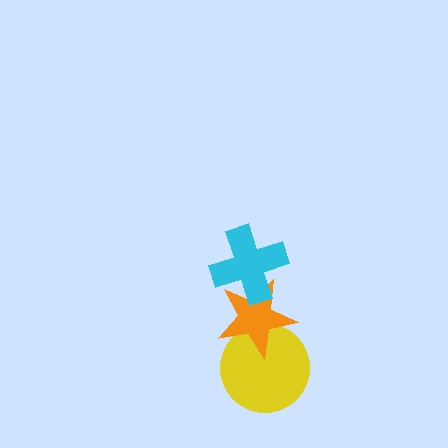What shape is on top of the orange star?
The cyan cross is on top of the orange star.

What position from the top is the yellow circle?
The yellow circle is 3rd from the top.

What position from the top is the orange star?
The orange star is 2nd from the top.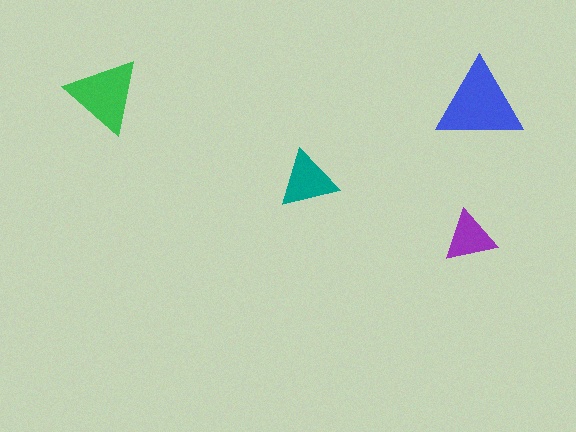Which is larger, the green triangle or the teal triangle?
The green one.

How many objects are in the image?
There are 4 objects in the image.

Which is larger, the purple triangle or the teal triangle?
The teal one.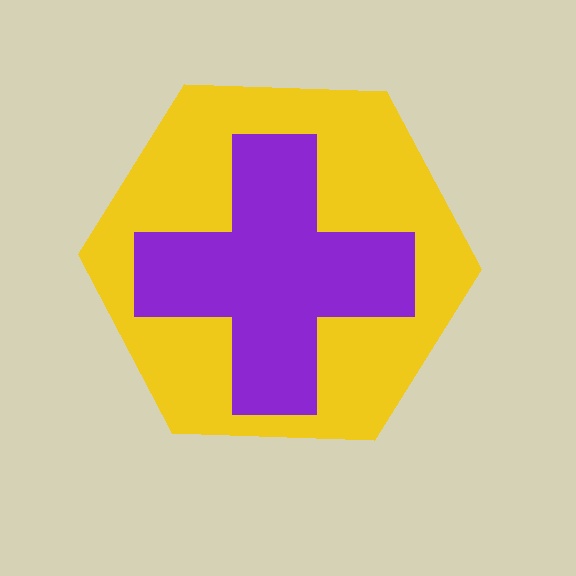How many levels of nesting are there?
2.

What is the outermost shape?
The yellow hexagon.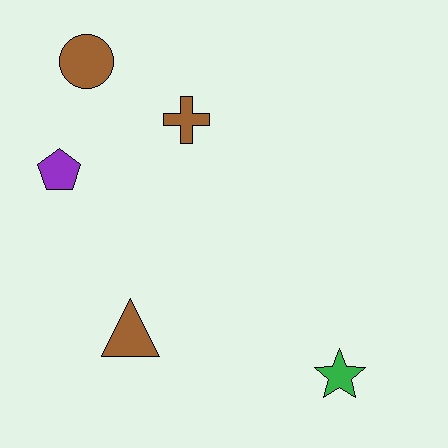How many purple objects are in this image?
There is 1 purple object.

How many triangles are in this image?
There is 1 triangle.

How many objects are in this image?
There are 5 objects.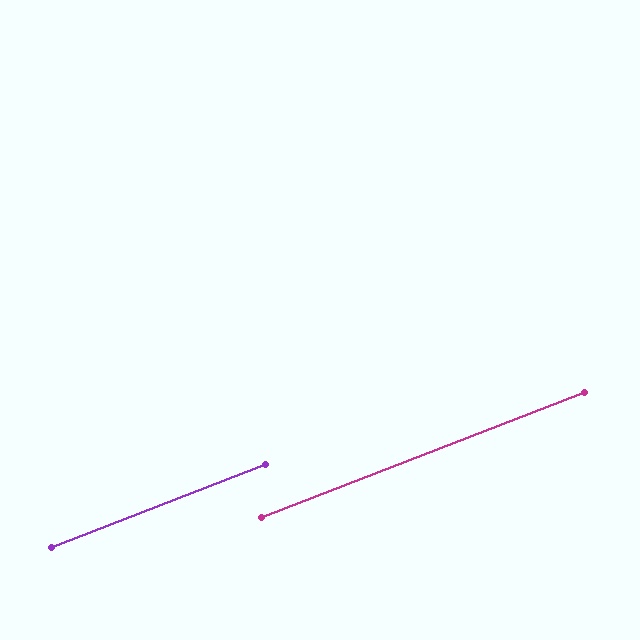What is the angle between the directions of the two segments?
Approximately 0 degrees.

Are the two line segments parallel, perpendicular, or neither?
Parallel — their directions differ by only 0.2°.